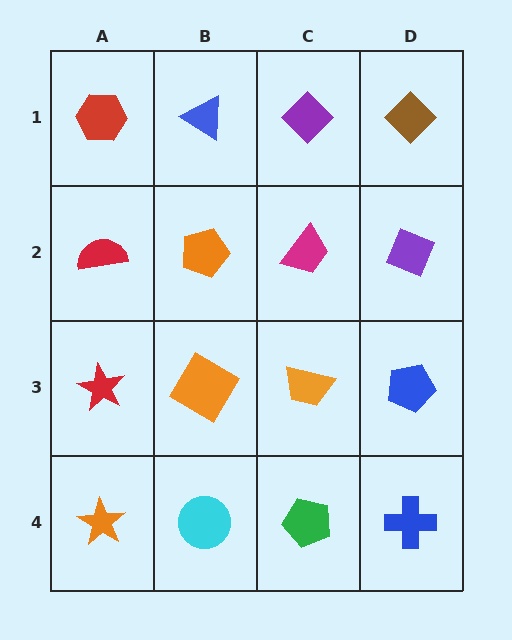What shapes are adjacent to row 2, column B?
A blue triangle (row 1, column B), an orange diamond (row 3, column B), a red semicircle (row 2, column A), a magenta trapezoid (row 2, column C).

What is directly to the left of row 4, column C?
A cyan circle.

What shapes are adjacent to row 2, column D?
A brown diamond (row 1, column D), a blue pentagon (row 3, column D), a magenta trapezoid (row 2, column C).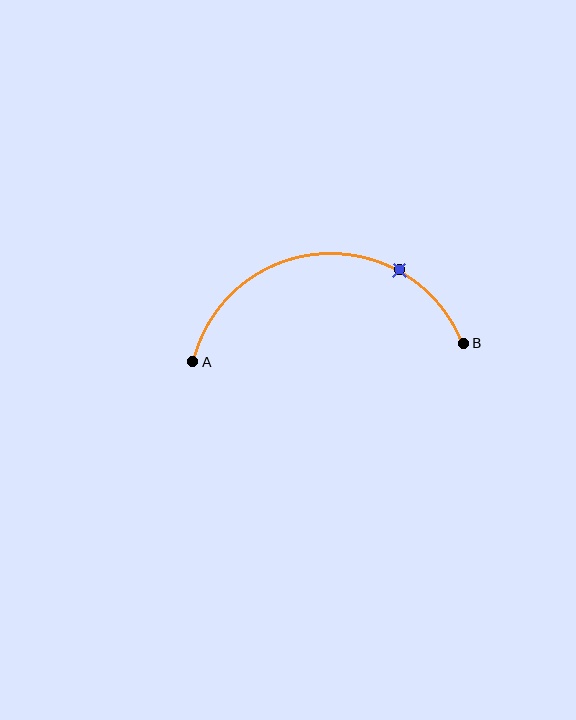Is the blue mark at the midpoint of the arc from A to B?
No. The blue mark lies on the arc but is closer to endpoint B. The arc midpoint would be at the point on the curve equidistant along the arc from both A and B.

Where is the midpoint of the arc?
The arc midpoint is the point on the curve farthest from the straight line joining A and B. It sits above that line.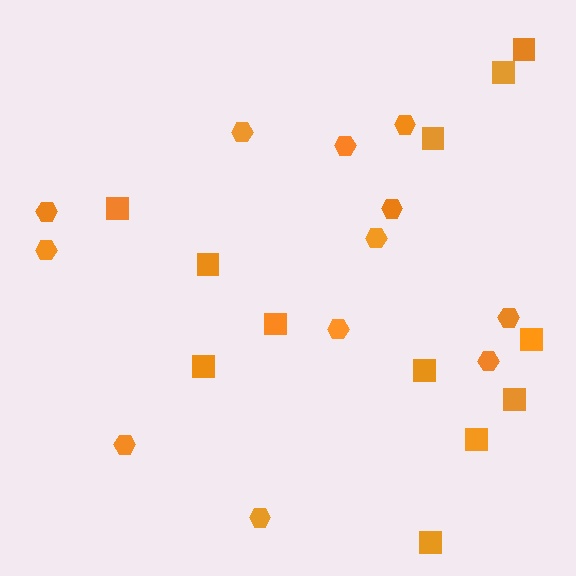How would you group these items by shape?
There are 2 groups: one group of squares (12) and one group of hexagons (12).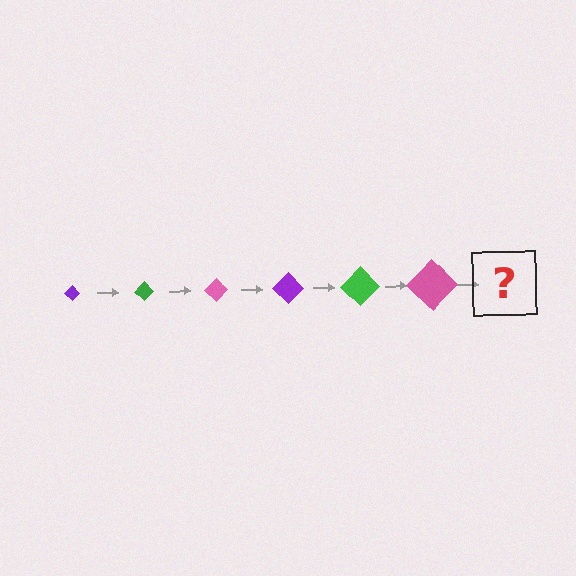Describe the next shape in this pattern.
It should be a purple diamond, larger than the previous one.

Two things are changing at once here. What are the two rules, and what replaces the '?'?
The two rules are that the diamond grows larger each step and the color cycles through purple, green, and pink. The '?' should be a purple diamond, larger than the previous one.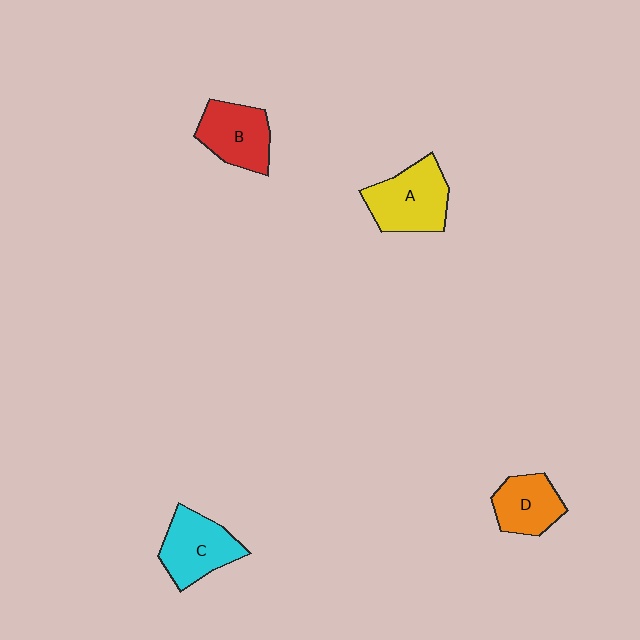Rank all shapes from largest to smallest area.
From largest to smallest: A (yellow), C (cyan), B (red), D (orange).